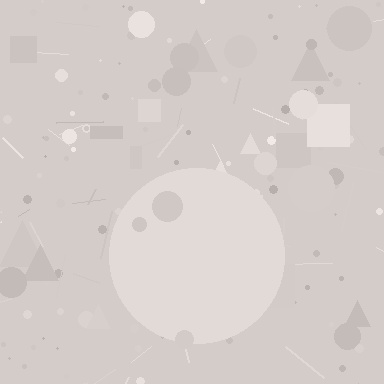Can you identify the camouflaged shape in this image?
The camouflaged shape is a circle.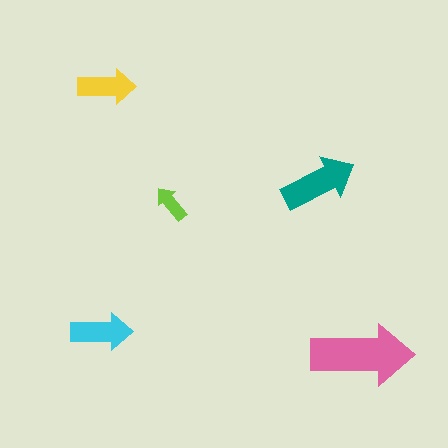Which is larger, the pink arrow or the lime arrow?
The pink one.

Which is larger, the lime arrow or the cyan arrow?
The cyan one.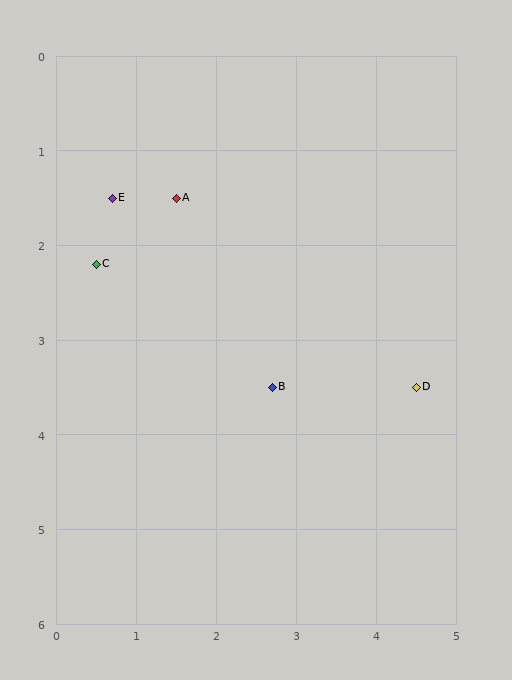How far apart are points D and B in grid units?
Points D and B are about 1.8 grid units apart.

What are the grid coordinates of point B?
Point B is at approximately (2.7, 3.5).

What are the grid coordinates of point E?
Point E is at approximately (0.7, 1.5).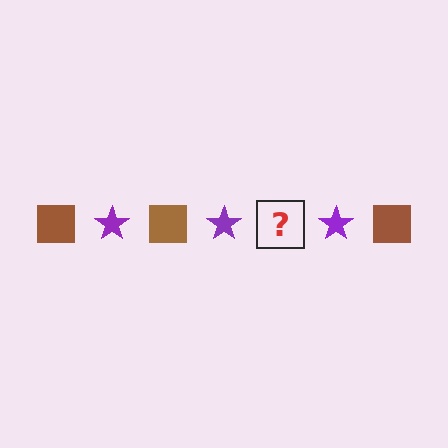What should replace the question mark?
The question mark should be replaced with a brown square.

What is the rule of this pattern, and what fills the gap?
The rule is that the pattern alternates between brown square and purple star. The gap should be filled with a brown square.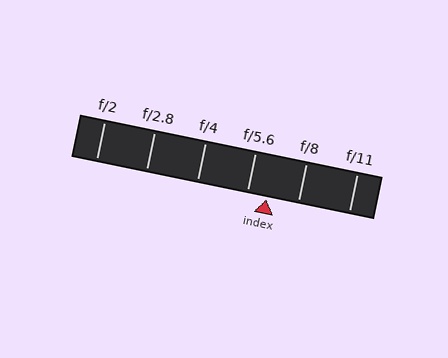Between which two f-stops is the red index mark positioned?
The index mark is between f/5.6 and f/8.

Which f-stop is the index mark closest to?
The index mark is closest to f/5.6.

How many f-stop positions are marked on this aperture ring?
There are 6 f-stop positions marked.